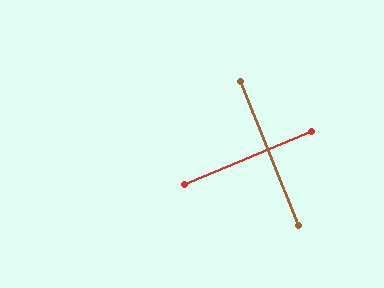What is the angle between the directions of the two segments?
Approximately 90 degrees.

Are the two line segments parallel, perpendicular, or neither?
Perpendicular — they meet at approximately 90°.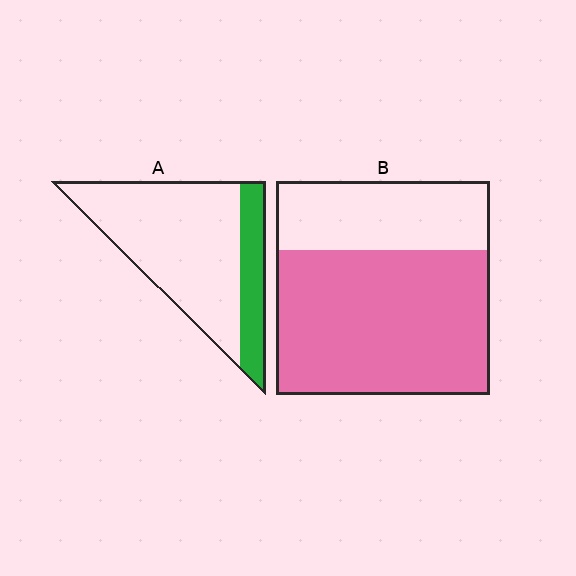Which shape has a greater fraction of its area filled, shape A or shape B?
Shape B.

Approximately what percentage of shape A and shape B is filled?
A is approximately 25% and B is approximately 70%.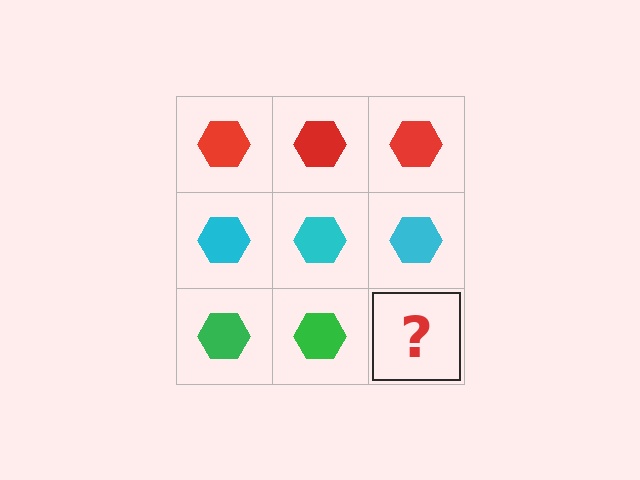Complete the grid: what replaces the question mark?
The question mark should be replaced with a green hexagon.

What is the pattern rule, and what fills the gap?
The rule is that each row has a consistent color. The gap should be filled with a green hexagon.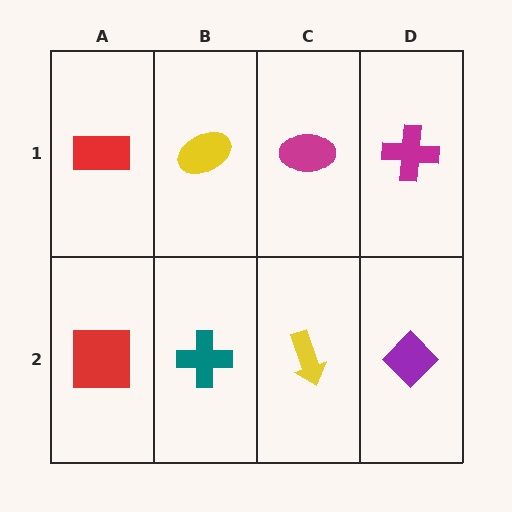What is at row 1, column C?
A magenta ellipse.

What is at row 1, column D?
A magenta cross.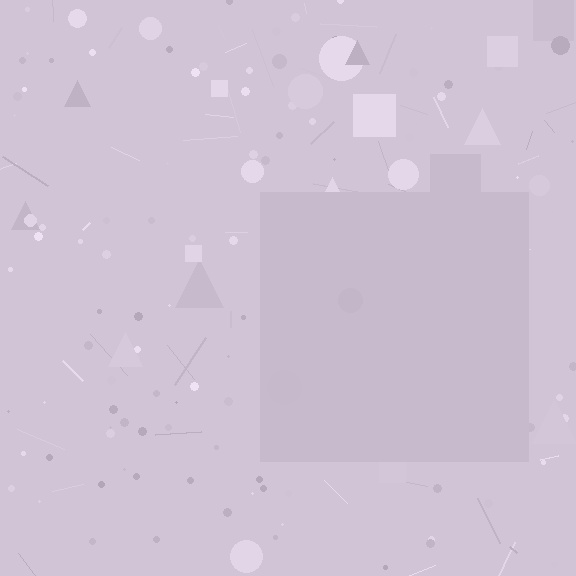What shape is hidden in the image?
A square is hidden in the image.